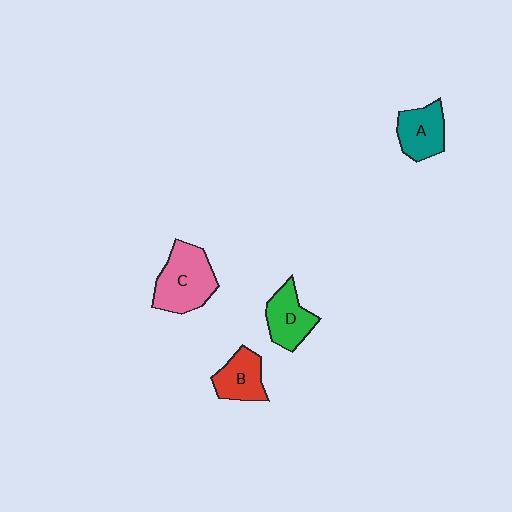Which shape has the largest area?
Shape C (pink).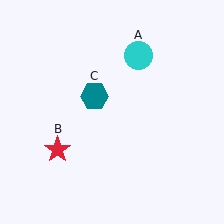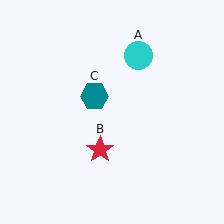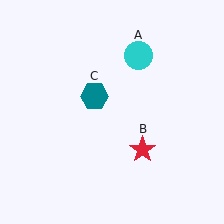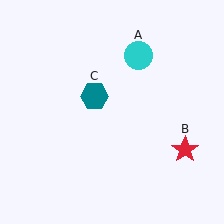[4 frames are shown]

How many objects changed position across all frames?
1 object changed position: red star (object B).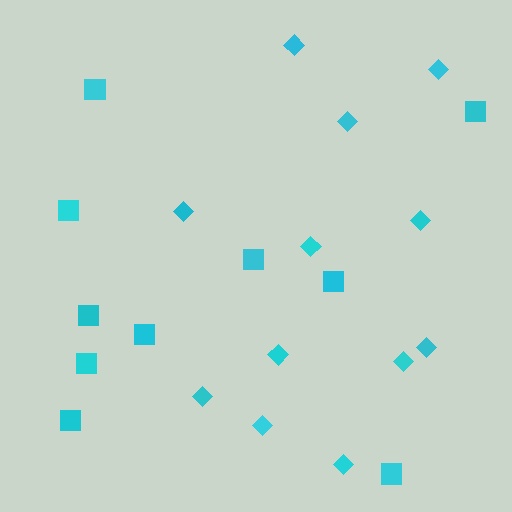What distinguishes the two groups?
There are 2 groups: one group of squares (10) and one group of diamonds (12).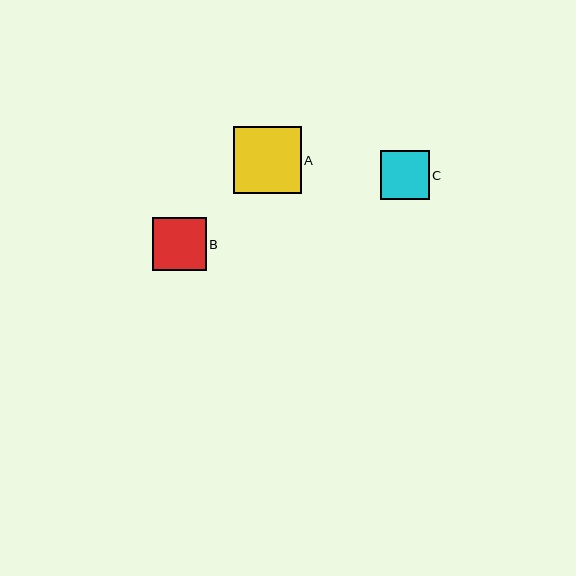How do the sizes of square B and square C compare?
Square B and square C are approximately the same size.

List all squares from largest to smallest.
From largest to smallest: A, B, C.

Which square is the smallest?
Square C is the smallest with a size of approximately 49 pixels.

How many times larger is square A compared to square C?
Square A is approximately 1.4 times the size of square C.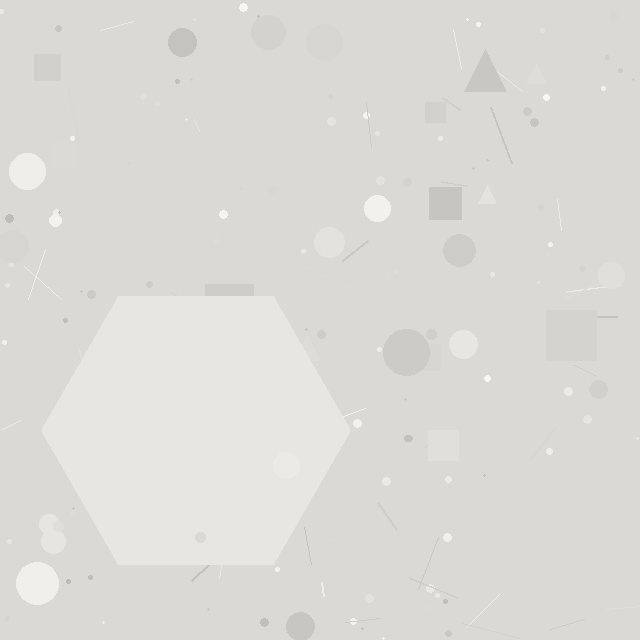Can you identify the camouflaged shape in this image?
The camouflaged shape is a hexagon.